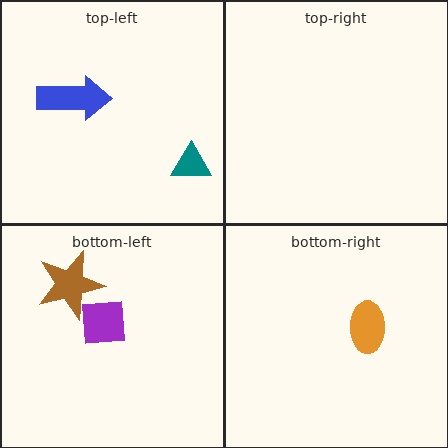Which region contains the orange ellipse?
The bottom-right region.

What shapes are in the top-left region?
The blue arrow, the teal triangle.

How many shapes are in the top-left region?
2.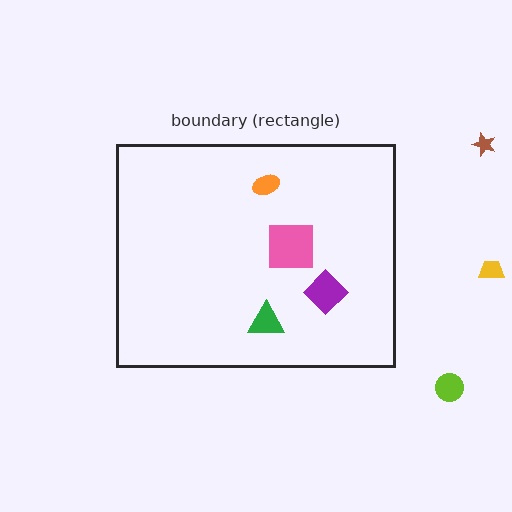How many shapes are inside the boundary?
4 inside, 3 outside.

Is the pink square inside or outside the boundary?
Inside.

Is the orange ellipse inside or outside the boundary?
Inside.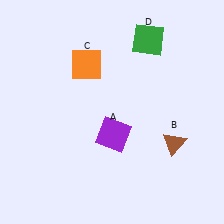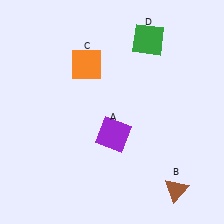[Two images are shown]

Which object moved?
The brown triangle (B) moved down.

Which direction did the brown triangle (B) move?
The brown triangle (B) moved down.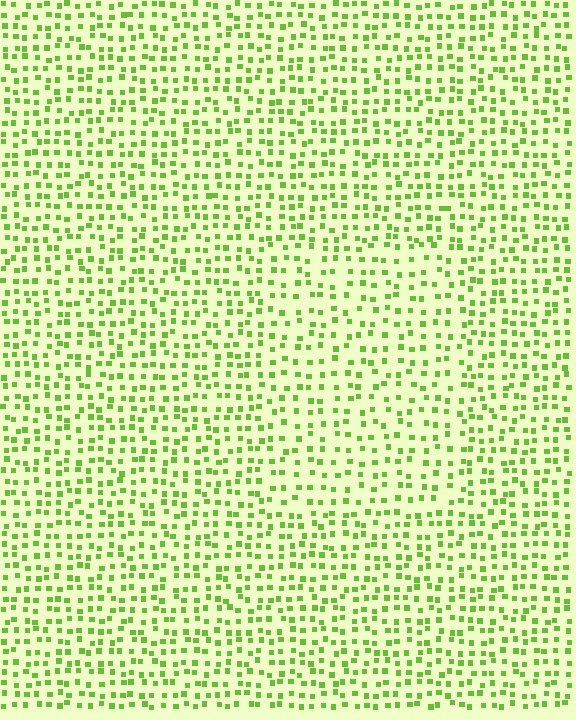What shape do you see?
I see a rectangle.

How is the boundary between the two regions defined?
The boundary is defined by a change in element density (approximately 1.4x ratio). All elements are the same color, size, and shape.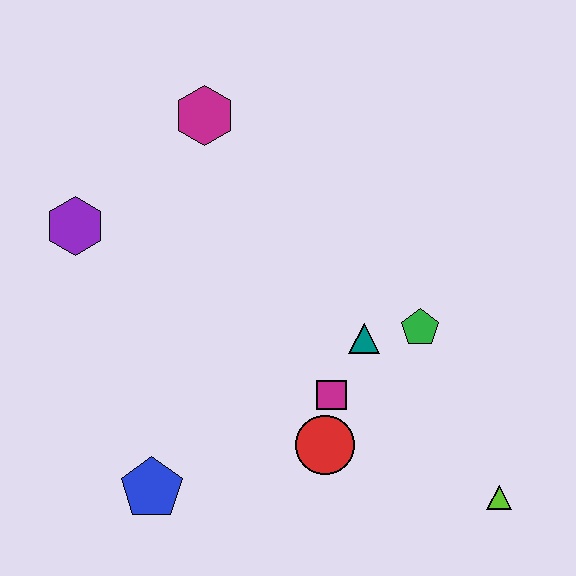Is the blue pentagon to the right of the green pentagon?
No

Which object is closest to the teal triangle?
The green pentagon is closest to the teal triangle.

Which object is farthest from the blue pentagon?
The magenta hexagon is farthest from the blue pentagon.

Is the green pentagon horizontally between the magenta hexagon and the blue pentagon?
No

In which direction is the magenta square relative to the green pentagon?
The magenta square is to the left of the green pentagon.